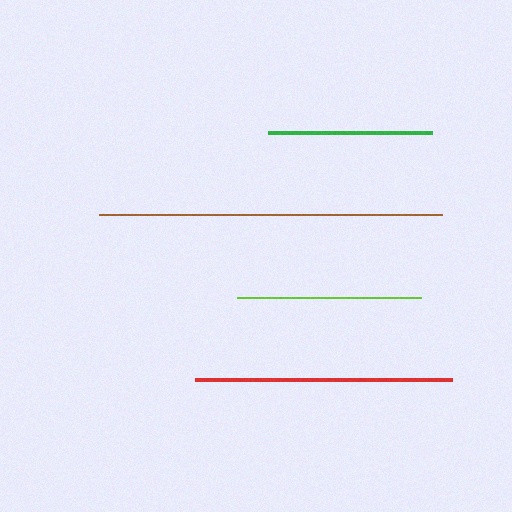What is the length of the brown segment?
The brown segment is approximately 343 pixels long.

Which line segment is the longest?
The brown line is the longest at approximately 343 pixels.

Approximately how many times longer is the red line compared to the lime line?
The red line is approximately 1.4 times the length of the lime line.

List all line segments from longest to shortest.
From longest to shortest: brown, red, lime, green.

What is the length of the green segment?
The green segment is approximately 165 pixels long.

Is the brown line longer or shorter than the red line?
The brown line is longer than the red line.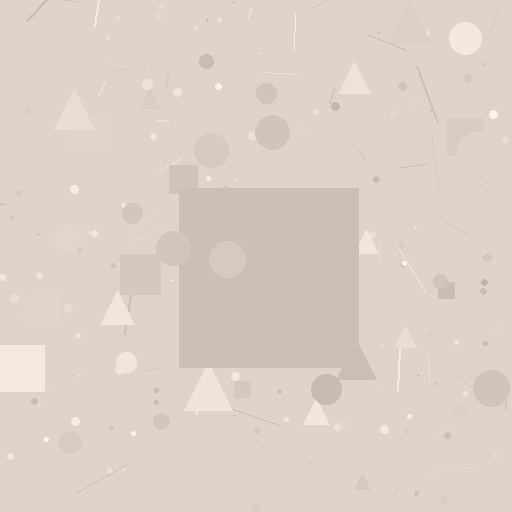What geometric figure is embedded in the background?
A square is embedded in the background.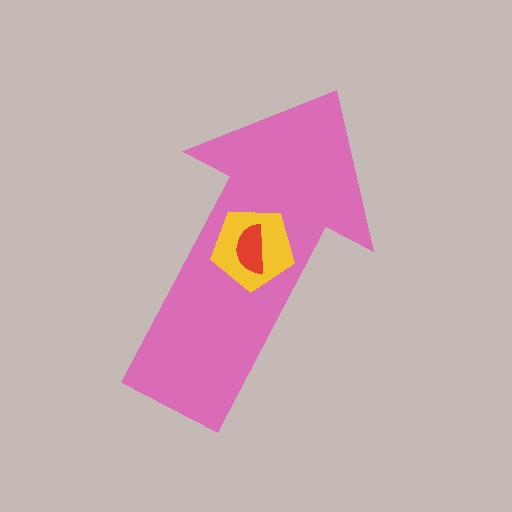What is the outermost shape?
The pink arrow.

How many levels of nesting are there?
3.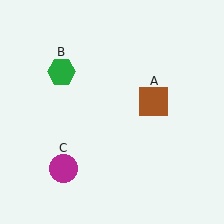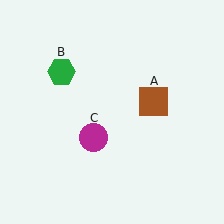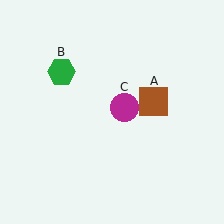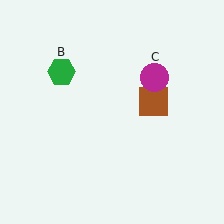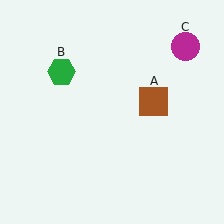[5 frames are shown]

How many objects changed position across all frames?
1 object changed position: magenta circle (object C).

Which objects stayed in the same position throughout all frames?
Brown square (object A) and green hexagon (object B) remained stationary.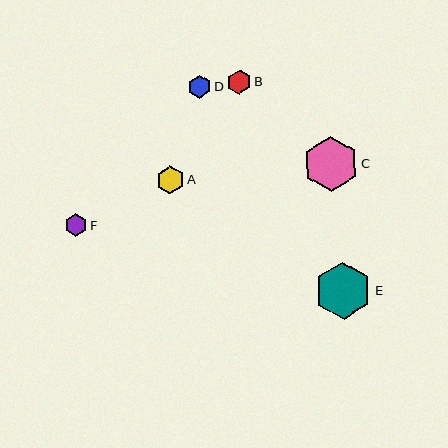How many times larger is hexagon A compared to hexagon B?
Hexagon A is approximately 1.2 times the size of hexagon B.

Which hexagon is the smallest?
Hexagon F is the smallest with a size of approximately 23 pixels.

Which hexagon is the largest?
Hexagon E is the largest with a size of approximately 57 pixels.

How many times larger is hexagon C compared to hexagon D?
Hexagon C is approximately 2.4 times the size of hexagon D.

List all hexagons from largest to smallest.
From largest to smallest: E, C, A, B, D, F.